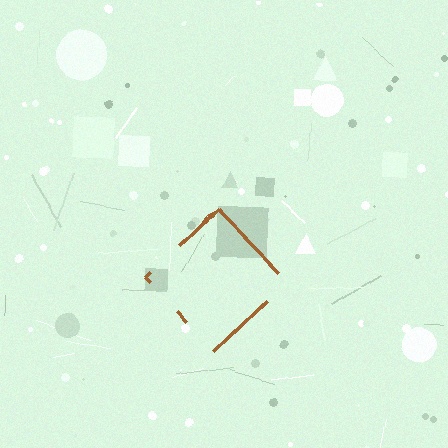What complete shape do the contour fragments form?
The contour fragments form a diamond.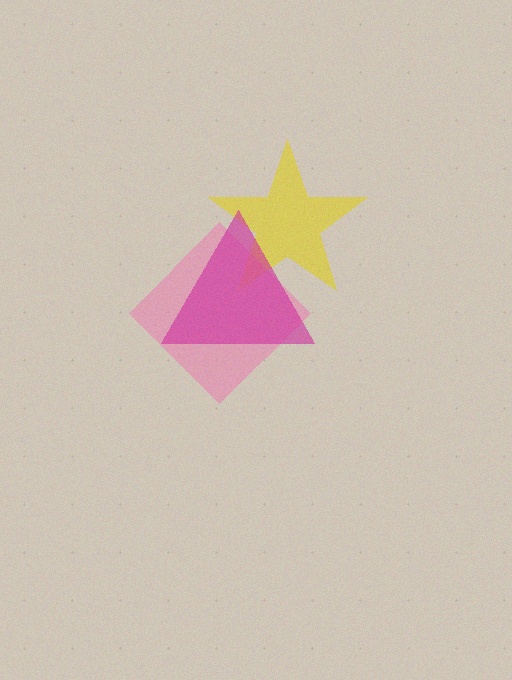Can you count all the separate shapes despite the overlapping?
Yes, there are 3 separate shapes.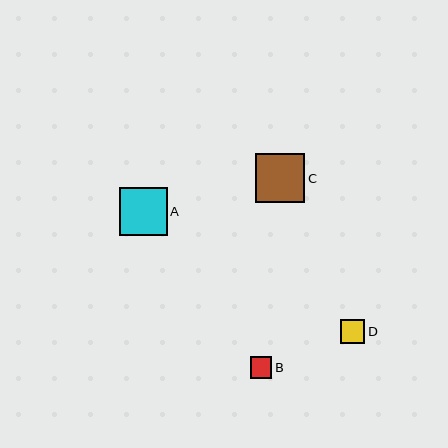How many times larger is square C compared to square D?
Square C is approximately 2.1 times the size of square D.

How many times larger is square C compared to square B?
Square C is approximately 2.3 times the size of square B.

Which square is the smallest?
Square B is the smallest with a size of approximately 21 pixels.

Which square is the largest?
Square C is the largest with a size of approximately 50 pixels.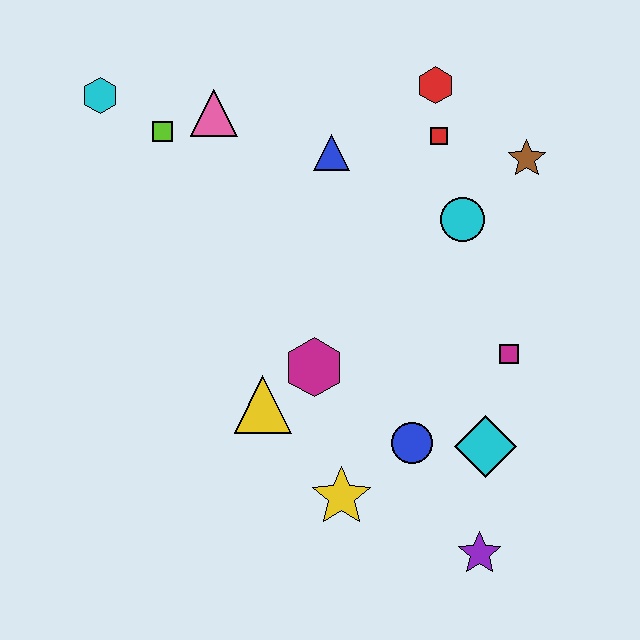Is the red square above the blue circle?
Yes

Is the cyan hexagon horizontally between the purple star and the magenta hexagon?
No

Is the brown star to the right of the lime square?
Yes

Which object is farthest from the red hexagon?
The purple star is farthest from the red hexagon.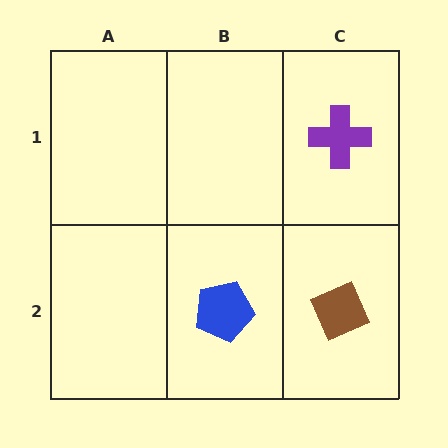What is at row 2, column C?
A brown diamond.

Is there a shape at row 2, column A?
No, that cell is empty.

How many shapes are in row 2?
2 shapes.